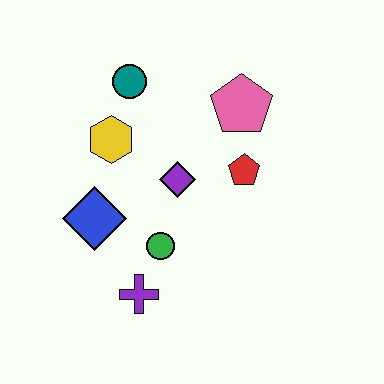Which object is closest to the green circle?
The purple cross is closest to the green circle.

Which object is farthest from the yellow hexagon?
The purple cross is farthest from the yellow hexagon.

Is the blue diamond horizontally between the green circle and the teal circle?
No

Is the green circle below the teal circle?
Yes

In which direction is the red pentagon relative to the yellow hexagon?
The red pentagon is to the right of the yellow hexagon.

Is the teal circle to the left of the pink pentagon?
Yes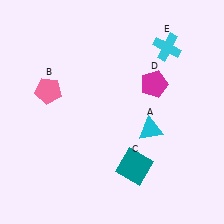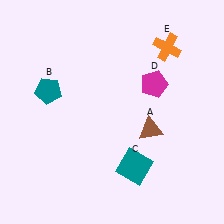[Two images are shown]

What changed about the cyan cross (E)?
In Image 1, E is cyan. In Image 2, it changed to orange.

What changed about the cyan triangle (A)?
In Image 1, A is cyan. In Image 2, it changed to brown.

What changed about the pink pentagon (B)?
In Image 1, B is pink. In Image 2, it changed to teal.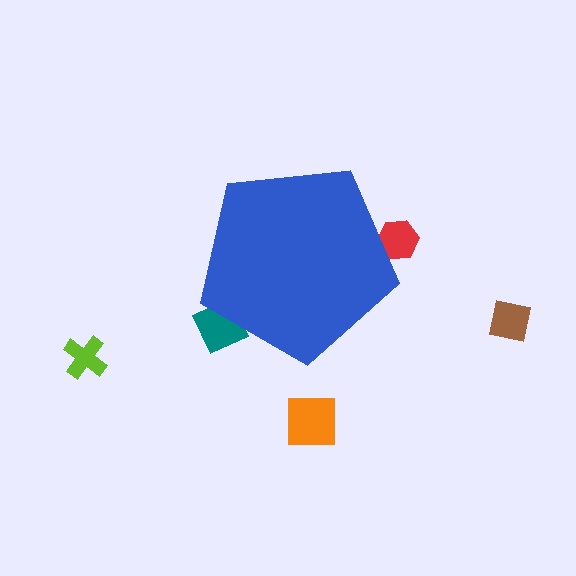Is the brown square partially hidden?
No, the brown square is fully visible.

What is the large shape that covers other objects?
A blue pentagon.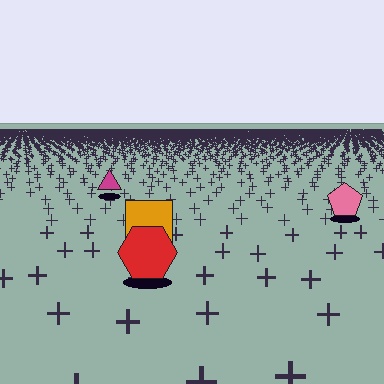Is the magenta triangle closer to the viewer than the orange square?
No. The orange square is closer — you can tell from the texture gradient: the ground texture is coarser near it.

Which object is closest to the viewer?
The red hexagon is closest. The texture marks near it are larger and more spread out.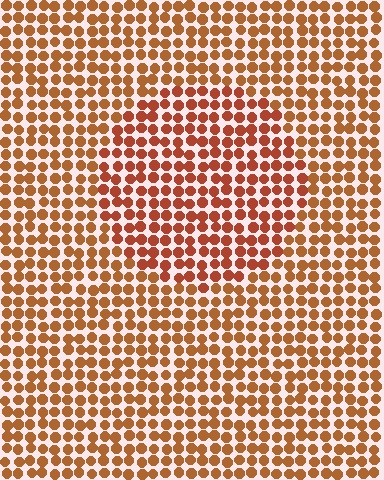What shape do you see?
I see a circle.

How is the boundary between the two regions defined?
The boundary is defined purely by a slight shift in hue (about 17 degrees). Spacing, size, and orientation are identical on both sides.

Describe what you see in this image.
The image is filled with small brown elements in a uniform arrangement. A circle-shaped region is visible where the elements are tinted to a slightly different hue, forming a subtle color boundary.